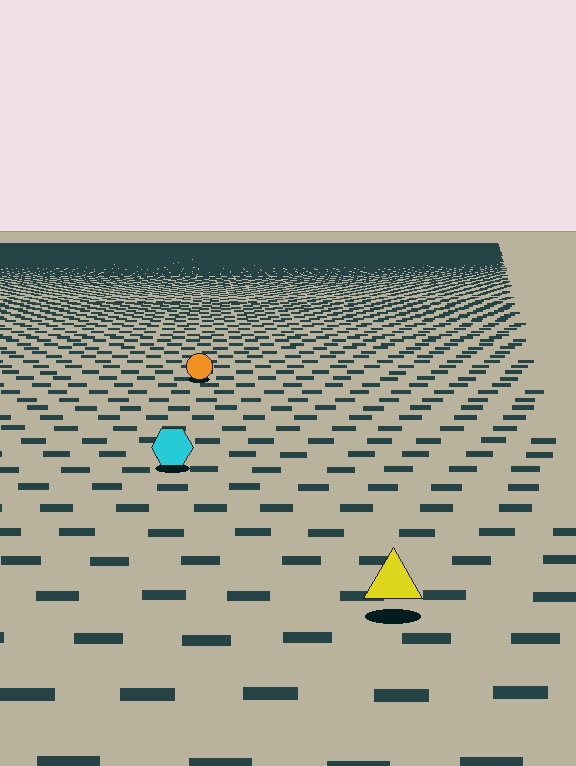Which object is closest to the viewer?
The yellow triangle is closest. The texture marks near it are larger and more spread out.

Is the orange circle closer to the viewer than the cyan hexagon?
No. The cyan hexagon is closer — you can tell from the texture gradient: the ground texture is coarser near it.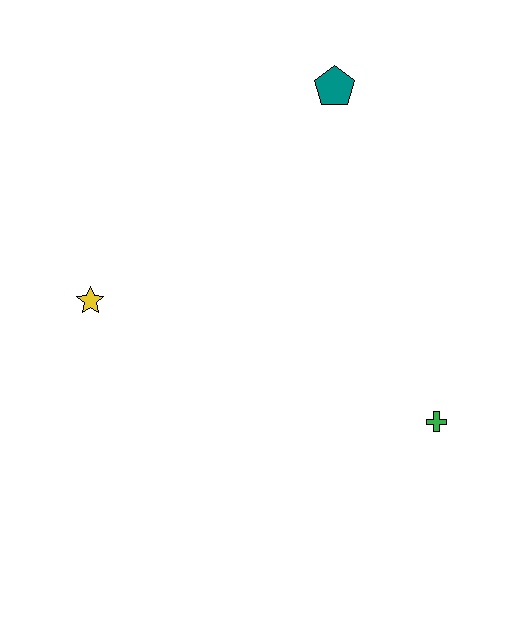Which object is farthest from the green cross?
The yellow star is farthest from the green cross.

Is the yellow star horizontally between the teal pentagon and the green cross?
No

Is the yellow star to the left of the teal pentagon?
Yes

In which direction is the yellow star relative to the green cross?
The yellow star is to the left of the green cross.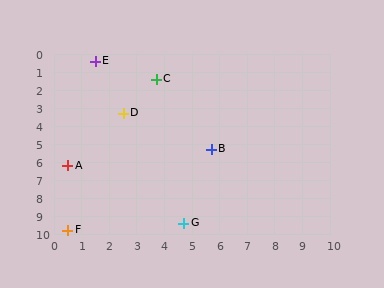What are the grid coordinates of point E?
Point E is at approximately (1.5, 0.4).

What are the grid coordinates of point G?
Point G is at approximately (4.7, 9.4).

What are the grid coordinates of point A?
Point A is at approximately (0.5, 6.2).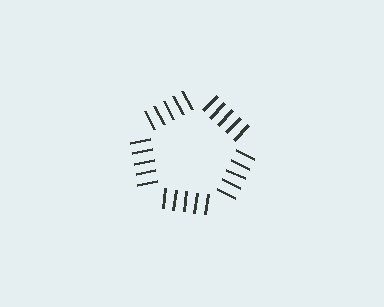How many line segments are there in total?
25 — 5 along each of the 5 edges.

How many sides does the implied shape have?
5 sides — the line-ends trace a pentagon.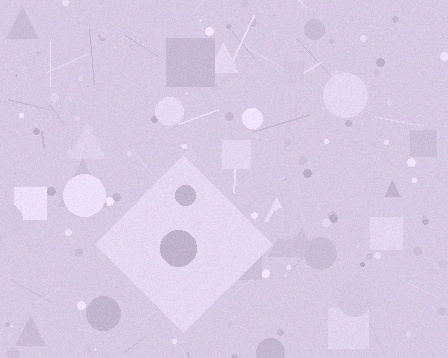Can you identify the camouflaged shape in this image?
The camouflaged shape is a diamond.